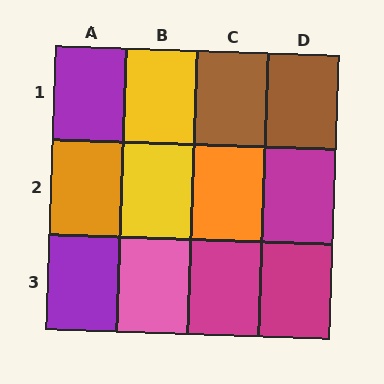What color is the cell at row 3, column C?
Magenta.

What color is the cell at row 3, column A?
Purple.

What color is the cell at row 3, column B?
Pink.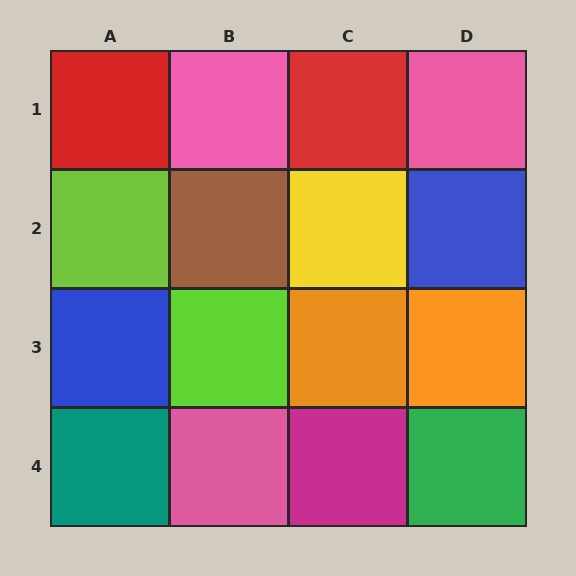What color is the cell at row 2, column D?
Blue.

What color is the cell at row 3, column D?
Orange.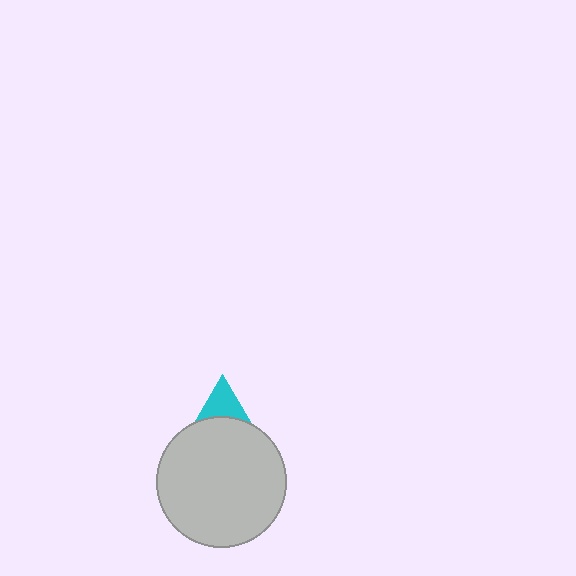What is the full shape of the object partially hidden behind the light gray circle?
The partially hidden object is a cyan triangle.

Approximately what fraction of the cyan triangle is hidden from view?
Roughly 68% of the cyan triangle is hidden behind the light gray circle.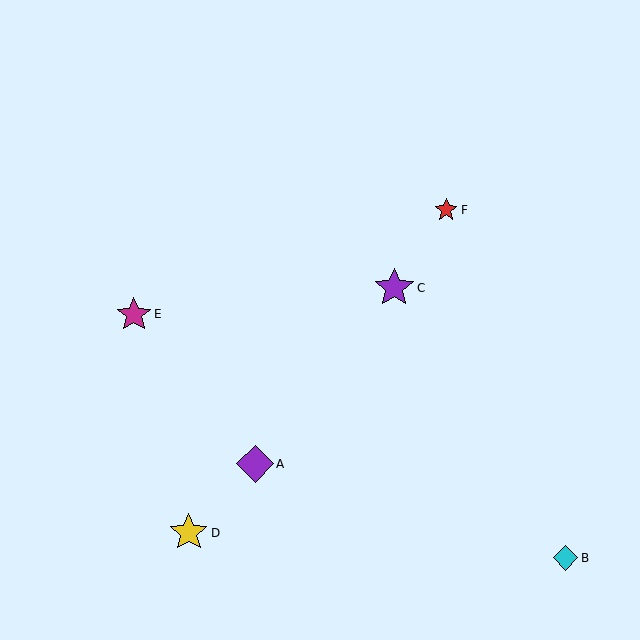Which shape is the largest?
The purple star (labeled C) is the largest.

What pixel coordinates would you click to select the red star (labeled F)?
Click at (446, 210) to select the red star F.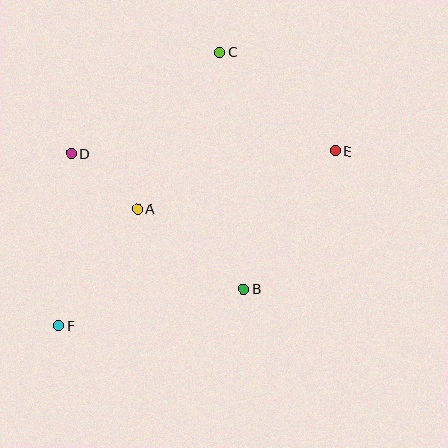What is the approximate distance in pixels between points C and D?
The distance between C and D is approximately 180 pixels.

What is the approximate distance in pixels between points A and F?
The distance between A and F is approximately 141 pixels.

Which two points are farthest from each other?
Points E and F are farthest from each other.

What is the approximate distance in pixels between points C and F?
The distance between C and F is approximately 317 pixels.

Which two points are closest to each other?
Points A and D are closest to each other.